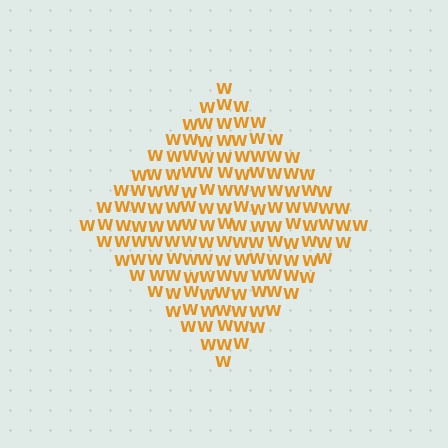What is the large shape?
The large shape is a diamond.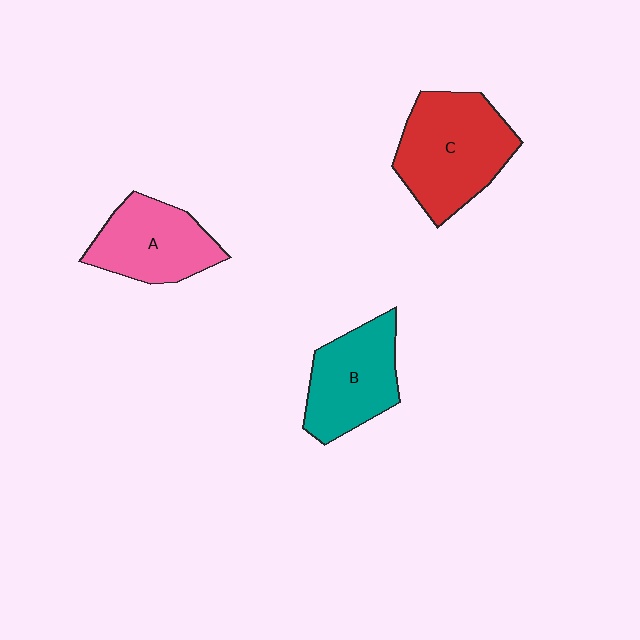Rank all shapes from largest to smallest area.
From largest to smallest: C (red), B (teal), A (pink).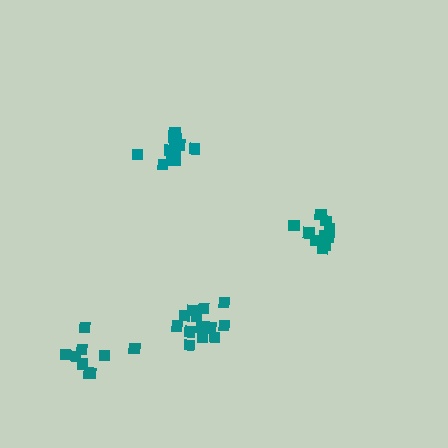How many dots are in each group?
Group 1: 11 dots, Group 2: 9 dots, Group 3: 11 dots, Group 4: 14 dots (45 total).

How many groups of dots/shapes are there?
There are 4 groups.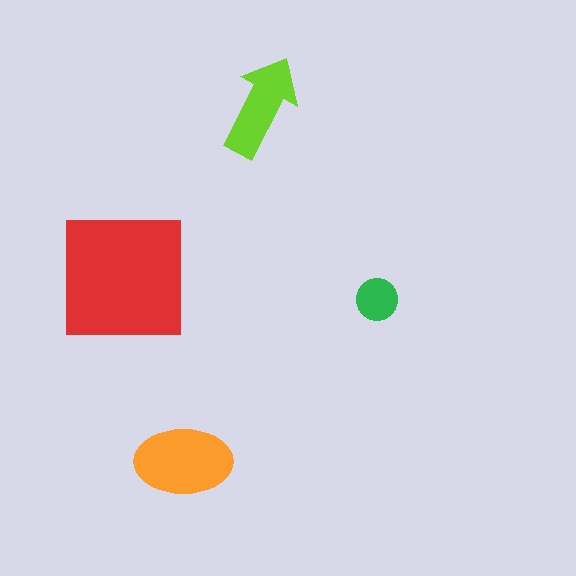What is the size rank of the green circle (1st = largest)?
4th.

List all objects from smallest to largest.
The green circle, the lime arrow, the orange ellipse, the red square.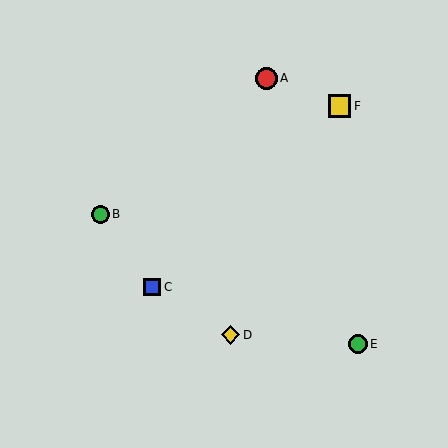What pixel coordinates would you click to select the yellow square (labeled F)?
Click at (339, 106) to select the yellow square F.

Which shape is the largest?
The yellow square (labeled F) is the largest.